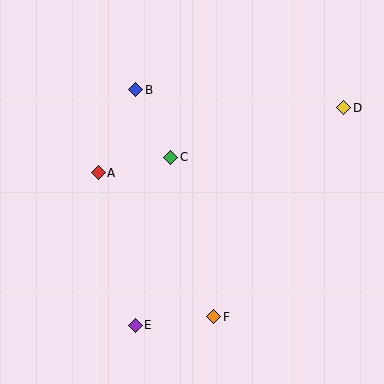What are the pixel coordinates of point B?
Point B is at (136, 90).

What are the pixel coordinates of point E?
Point E is at (135, 325).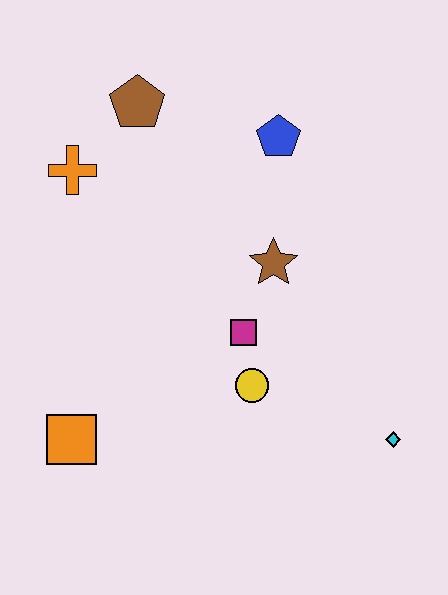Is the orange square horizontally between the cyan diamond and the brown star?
No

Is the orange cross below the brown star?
No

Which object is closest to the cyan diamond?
The yellow circle is closest to the cyan diamond.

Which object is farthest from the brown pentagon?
The cyan diamond is farthest from the brown pentagon.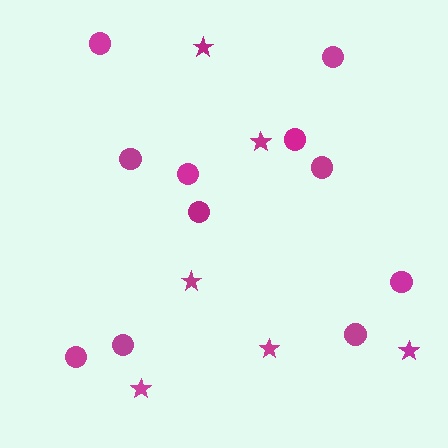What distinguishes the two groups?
There are 2 groups: one group of stars (6) and one group of circles (11).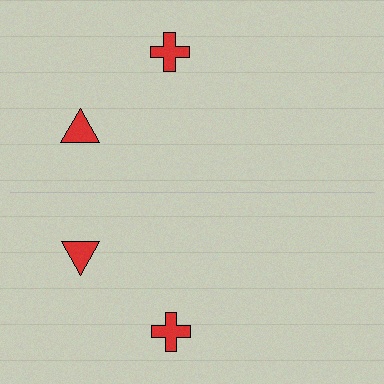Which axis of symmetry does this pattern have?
The pattern has a horizontal axis of symmetry running through the center of the image.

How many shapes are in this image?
There are 4 shapes in this image.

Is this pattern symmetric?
Yes, this pattern has bilateral (reflection) symmetry.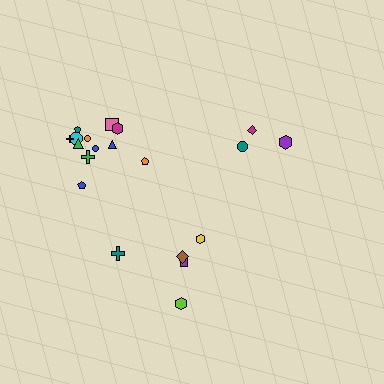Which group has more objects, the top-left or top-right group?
The top-left group.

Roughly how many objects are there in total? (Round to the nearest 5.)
Roughly 20 objects in total.